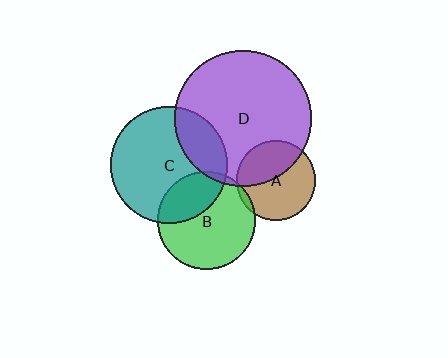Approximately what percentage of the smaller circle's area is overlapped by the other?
Approximately 5%.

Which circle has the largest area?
Circle D (purple).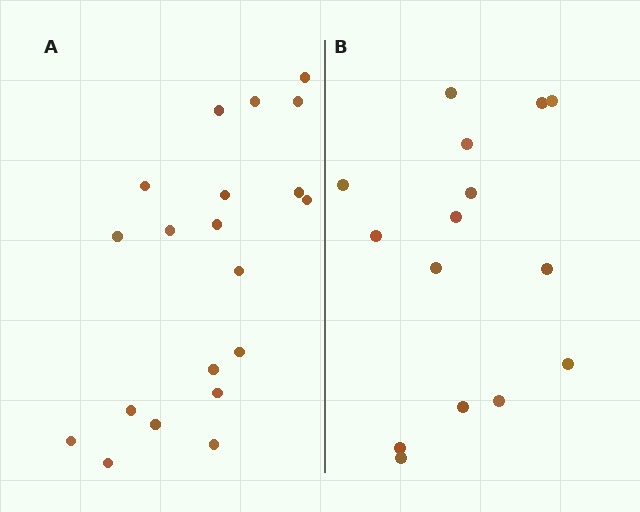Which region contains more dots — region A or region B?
Region A (the left region) has more dots.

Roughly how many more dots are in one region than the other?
Region A has about 5 more dots than region B.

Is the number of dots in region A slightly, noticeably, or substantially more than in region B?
Region A has noticeably more, but not dramatically so. The ratio is roughly 1.3 to 1.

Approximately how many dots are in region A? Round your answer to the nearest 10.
About 20 dots.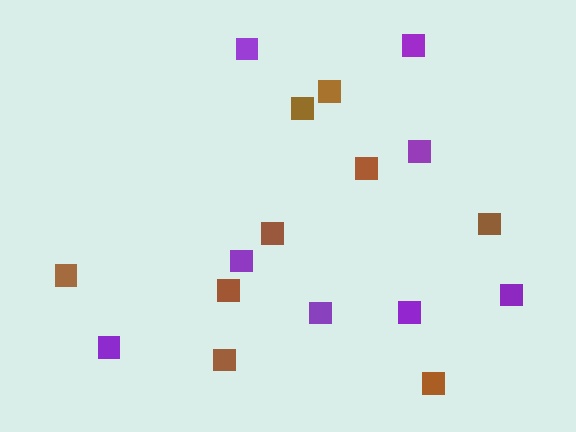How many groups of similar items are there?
There are 2 groups: one group of purple squares (8) and one group of brown squares (9).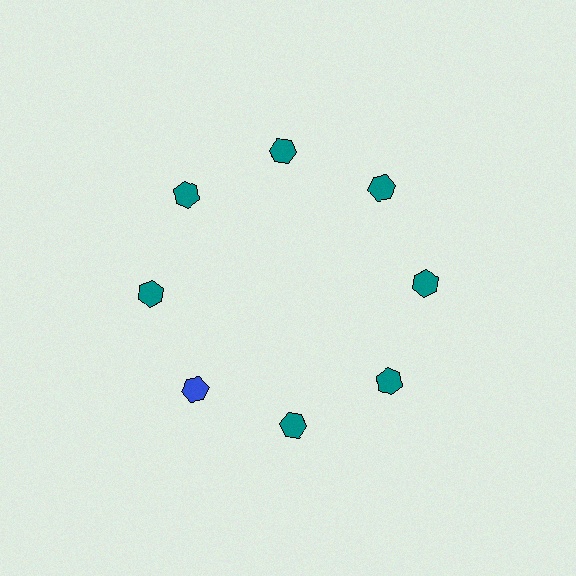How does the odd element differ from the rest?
It has a different color: blue instead of teal.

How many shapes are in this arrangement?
There are 8 shapes arranged in a ring pattern.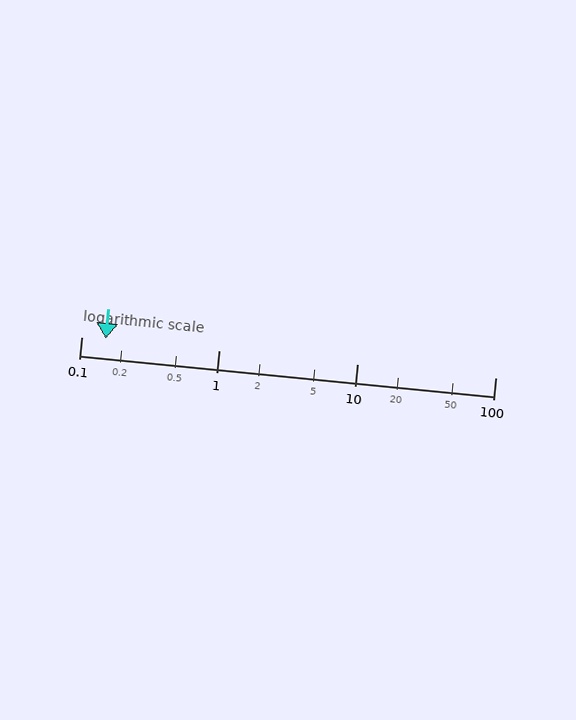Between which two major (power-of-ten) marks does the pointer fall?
The pointer is between 0.1 and 1.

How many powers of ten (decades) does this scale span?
The scale spans 3 decades, from 0.1 to 100.